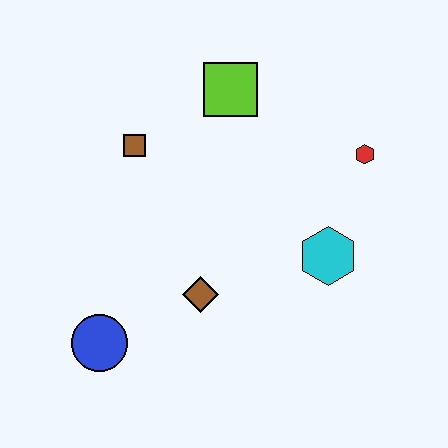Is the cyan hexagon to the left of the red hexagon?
Yes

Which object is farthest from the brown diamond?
The red hexagon is farthest from the brown diamond.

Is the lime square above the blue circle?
Yes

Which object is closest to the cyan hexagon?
The red hexagon is closest to the cyan hexagon.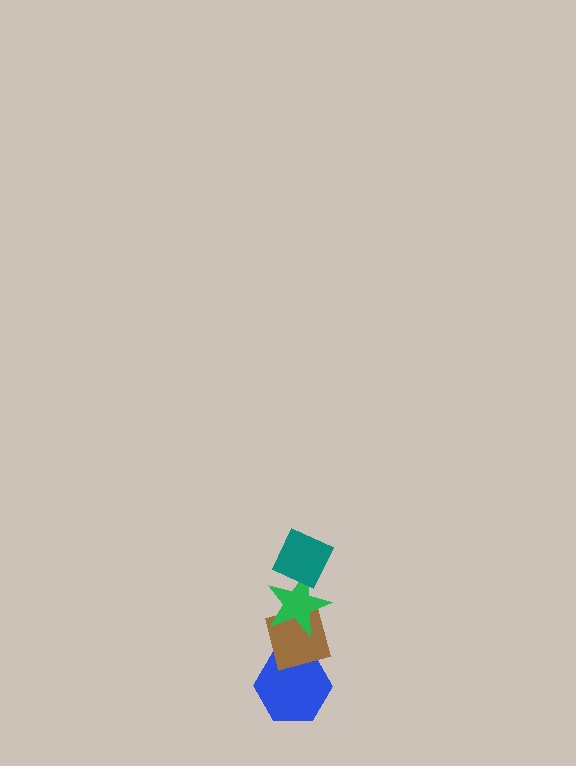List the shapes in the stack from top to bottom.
From top to bottom: the teal diamond, the green star, the brown square, the blue hexagon.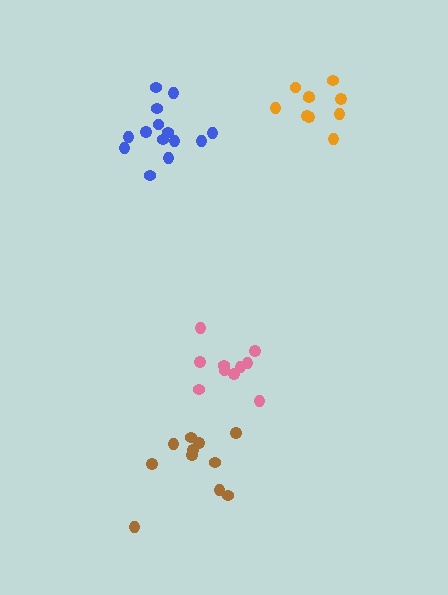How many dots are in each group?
Group 1: 10 dots, Group 2: 11 dots, Group 3: 10 dots, Group 4: 14 dots (45 total).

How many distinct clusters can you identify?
There are 4 distinct clusters.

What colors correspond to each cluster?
The clusters are colored: orange, brown, pink, blue.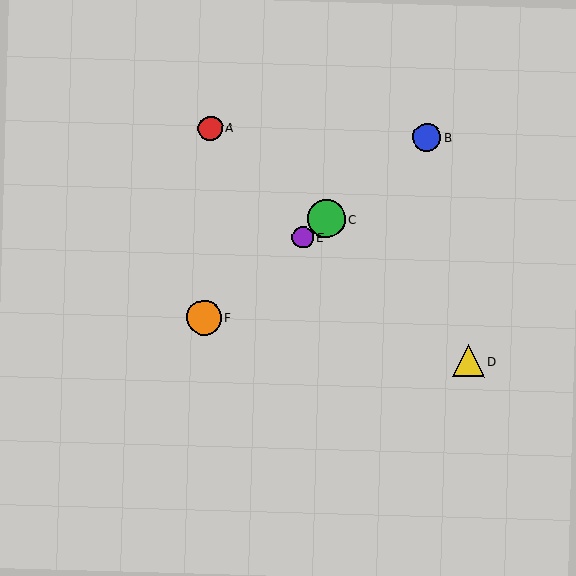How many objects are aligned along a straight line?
4 objects (B, C, E, F) are aligned along a straight line.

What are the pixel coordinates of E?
Object E is at (303, 238).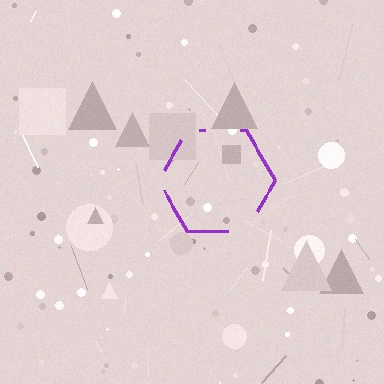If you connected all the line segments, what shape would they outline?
They would outline a hexagon.